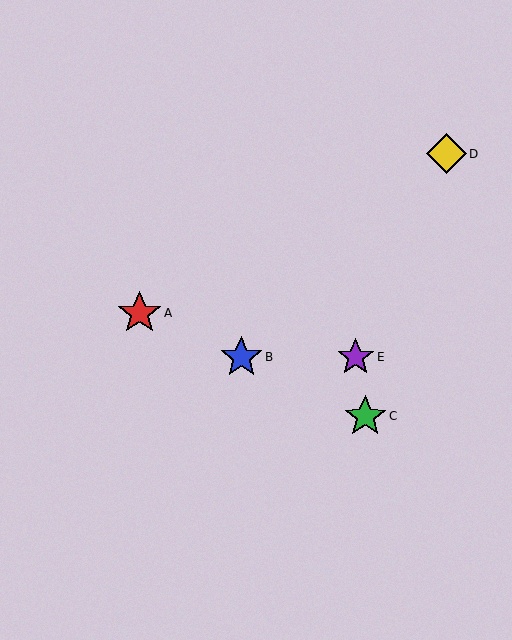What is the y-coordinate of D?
Object D is at y≈154.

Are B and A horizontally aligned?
No, B is at y≈357 and A is at y≈313.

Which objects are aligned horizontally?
Objects B, E are aligned horizontally.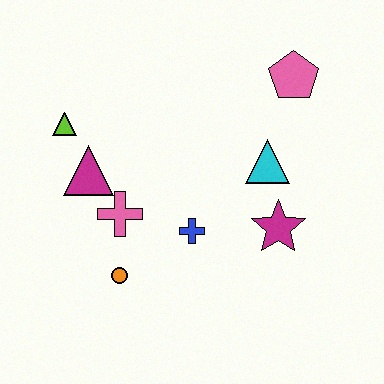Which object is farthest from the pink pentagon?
The orange circle is farthest from the pink pentagon.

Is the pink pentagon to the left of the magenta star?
No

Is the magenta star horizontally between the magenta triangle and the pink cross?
No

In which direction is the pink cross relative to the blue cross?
The pink cross is to the left of the blue cross.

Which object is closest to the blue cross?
The pink cross is closest to the blue cross.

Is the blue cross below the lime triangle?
Yes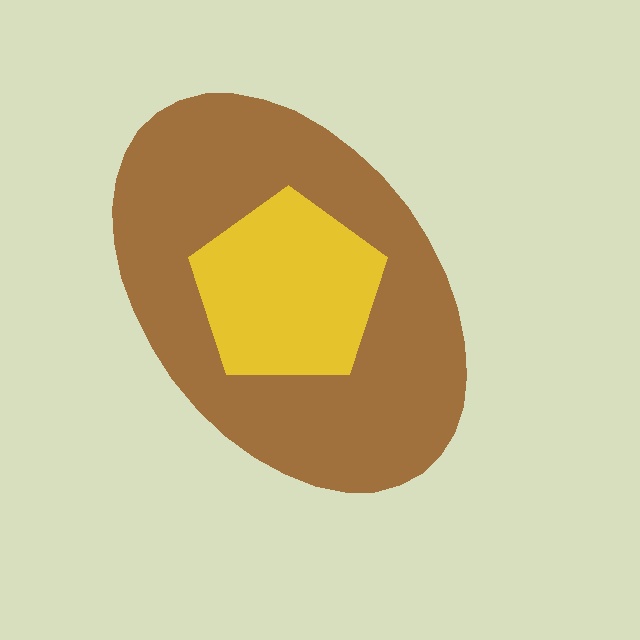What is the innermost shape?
The yellow pentagon.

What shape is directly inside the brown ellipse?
The yellow pentagon.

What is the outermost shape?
The brown ellipse.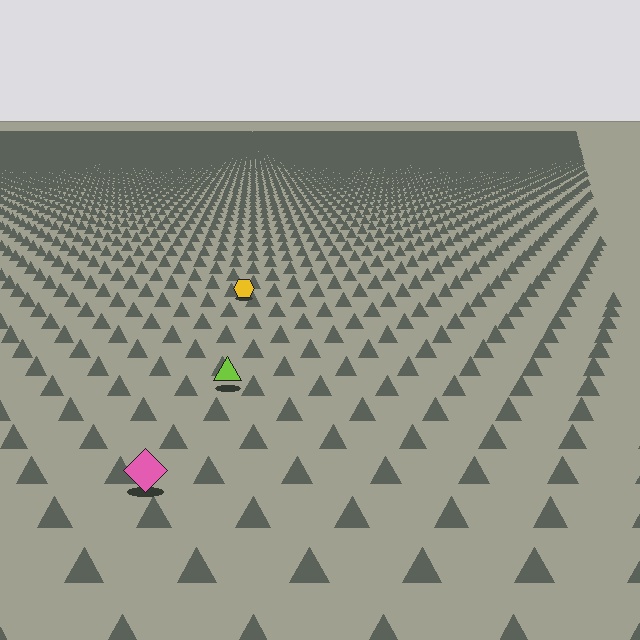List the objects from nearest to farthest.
From nearest to farthest: the pink diamond, the lime triangle, the yellow hexagon.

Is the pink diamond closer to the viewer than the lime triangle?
Yes. The pink diamond is closer — you can tell from the texture gradient: the ground texture is coarser near it.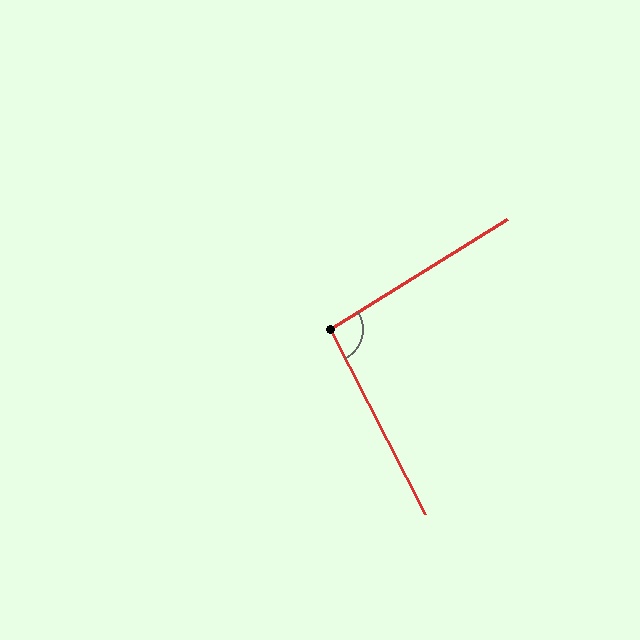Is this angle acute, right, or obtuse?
It is approximately a right angle.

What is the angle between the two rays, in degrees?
Approximately 95 degrees.